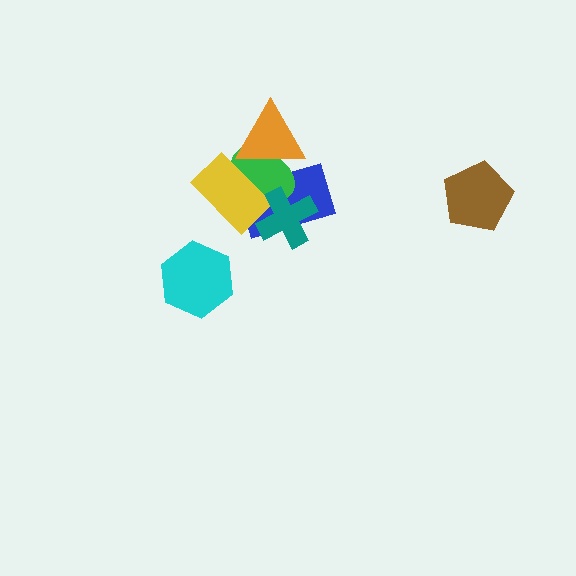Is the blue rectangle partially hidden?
Yes, it is partially covered by another shape.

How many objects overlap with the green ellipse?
4 objects overlap with the green ellipse.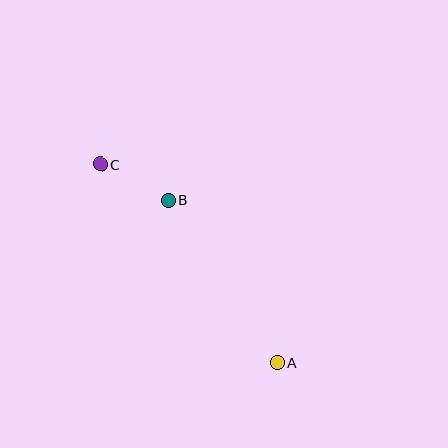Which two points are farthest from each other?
Points A and C are farthest from each other.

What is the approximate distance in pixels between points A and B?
The distance between A and B is approximately 196 pixels.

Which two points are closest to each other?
Points B and C are closest to each other.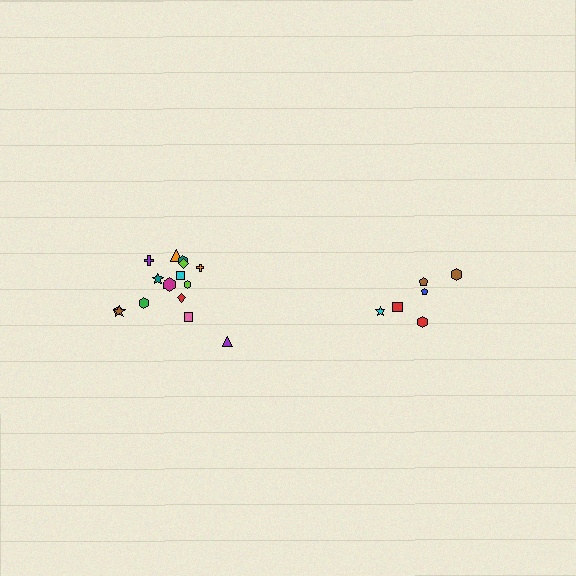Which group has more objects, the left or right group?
The left group.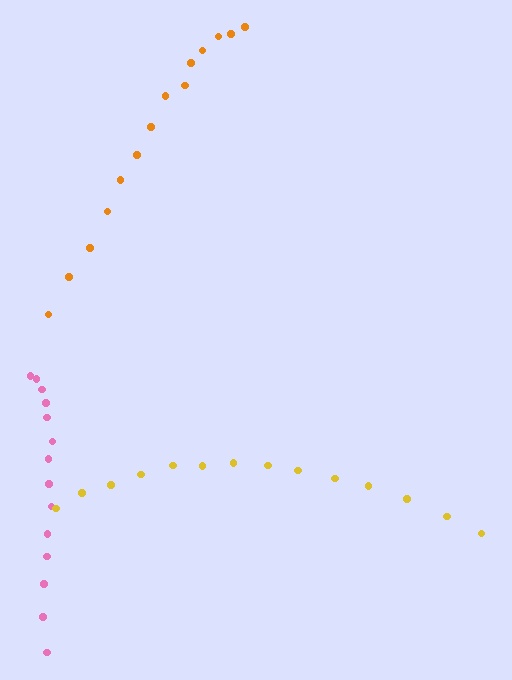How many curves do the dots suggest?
There are 3 distinct paths.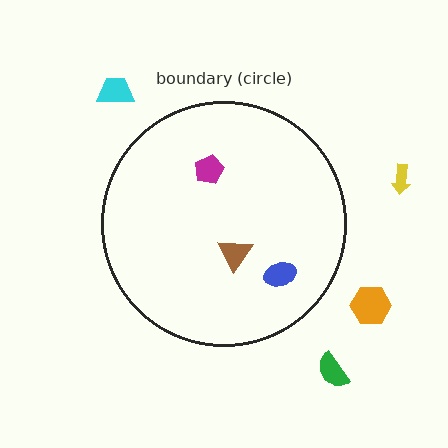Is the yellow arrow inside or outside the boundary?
Outside.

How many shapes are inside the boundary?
3 inside, 4 outside.